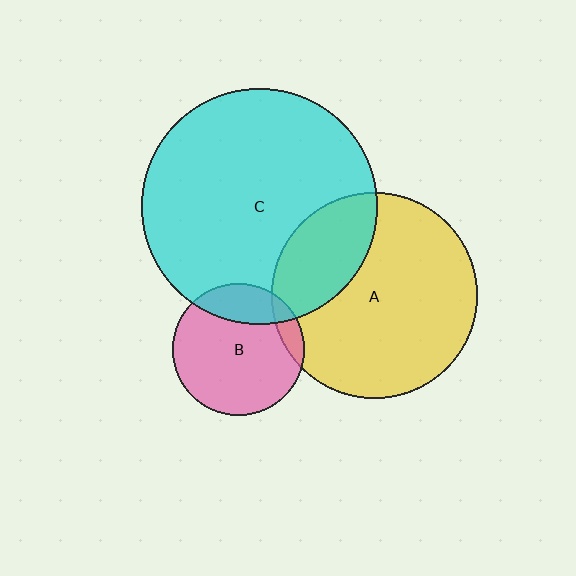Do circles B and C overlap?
Yes.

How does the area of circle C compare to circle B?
Approximately 3.2 times.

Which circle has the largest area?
Circle C (cyan).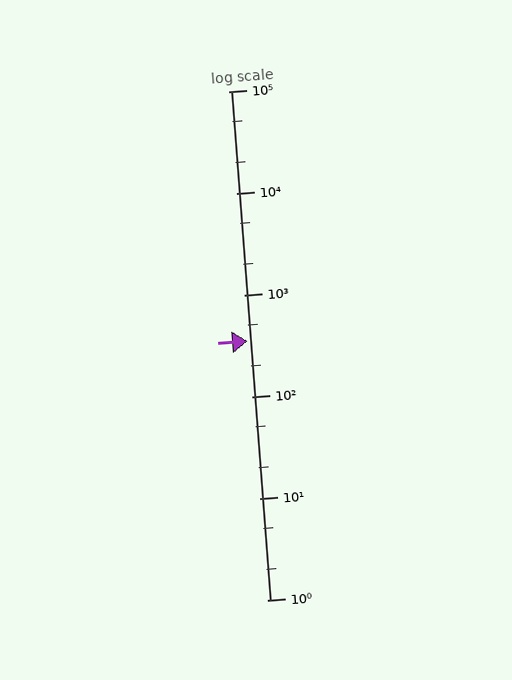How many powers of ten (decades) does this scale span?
The scale spans 5 decades, from 1 to 100000.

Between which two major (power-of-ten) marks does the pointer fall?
The pointer is between 100 and 1000.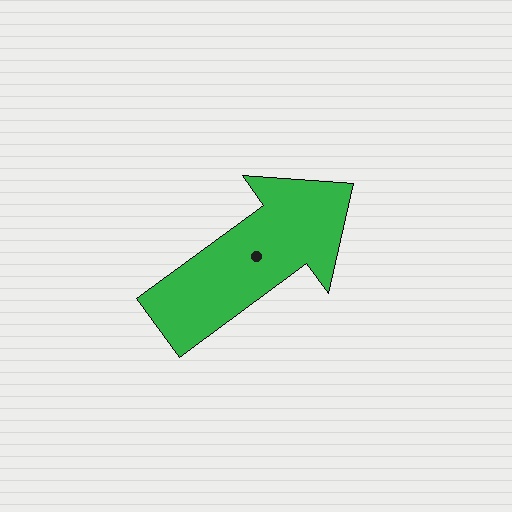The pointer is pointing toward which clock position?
Roughly 2 o'clock.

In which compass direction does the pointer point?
Northeast.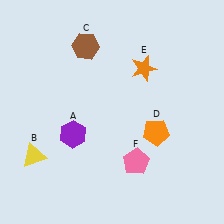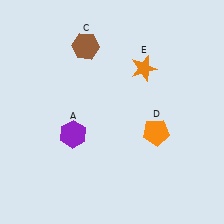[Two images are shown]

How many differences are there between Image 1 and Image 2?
There are 2 differences between the two images.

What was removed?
The yellow triangle (B), the pink pentagon (F) were removed in Image 2.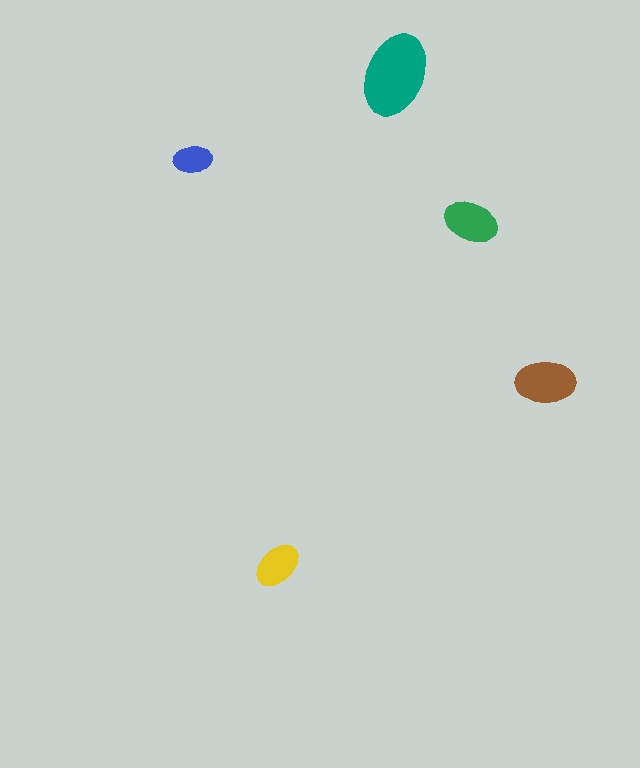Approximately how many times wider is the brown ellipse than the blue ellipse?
About 1.5 times wider.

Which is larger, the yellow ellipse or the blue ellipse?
The yellow one.